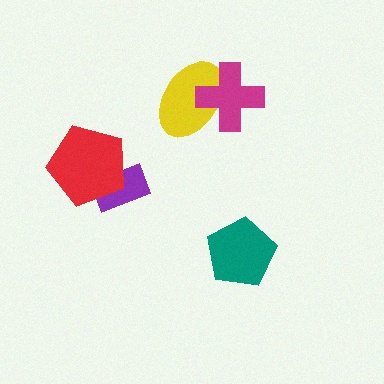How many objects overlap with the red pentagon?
1 object overlaps with the red pentagon.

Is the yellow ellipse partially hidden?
Yes, it is partially covered by another shape.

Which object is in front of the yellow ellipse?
The magenta cross is in front of the yellow ellipse.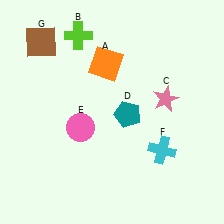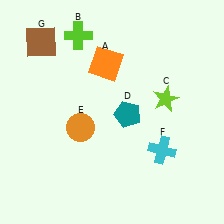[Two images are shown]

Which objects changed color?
C changed from pink to lime. E changed from pink to orange.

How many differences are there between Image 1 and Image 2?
There are 2 differences between the two images.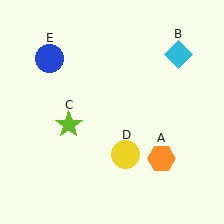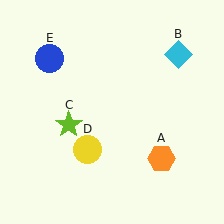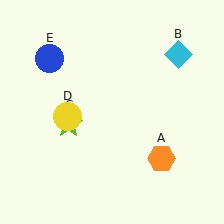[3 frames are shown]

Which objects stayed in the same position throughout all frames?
Orange hexagon (object A) and cyan diamond (object B) and lime star (object C) and blue circle (object E) remained stationary.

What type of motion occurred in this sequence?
The yellow circle (object D) rotated clockwise around the center of the scene.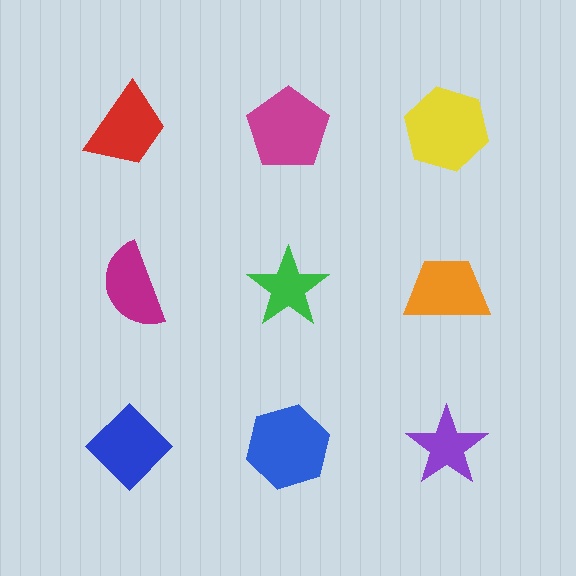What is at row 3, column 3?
A purple star.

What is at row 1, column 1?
A red trapezoid.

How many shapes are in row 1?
3 shapes.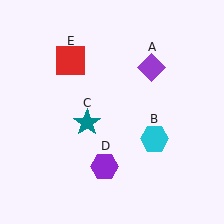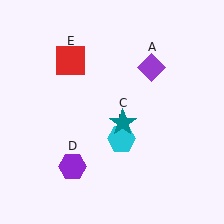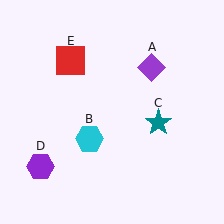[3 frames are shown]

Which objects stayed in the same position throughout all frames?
Purple diamond (object A) and red square (object E) remained stationary.